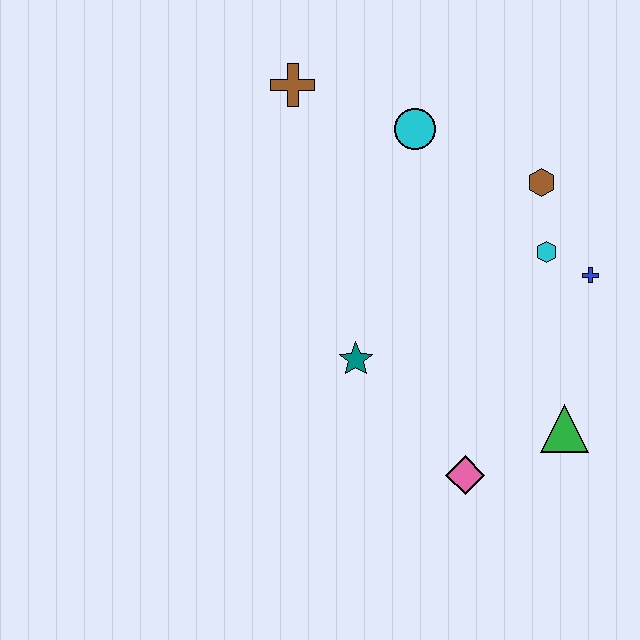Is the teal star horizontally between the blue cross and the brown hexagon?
No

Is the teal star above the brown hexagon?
No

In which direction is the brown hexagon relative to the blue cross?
The brown hexagon is above the blue cross.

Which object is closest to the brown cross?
The cyan circle is closest to the brown cross.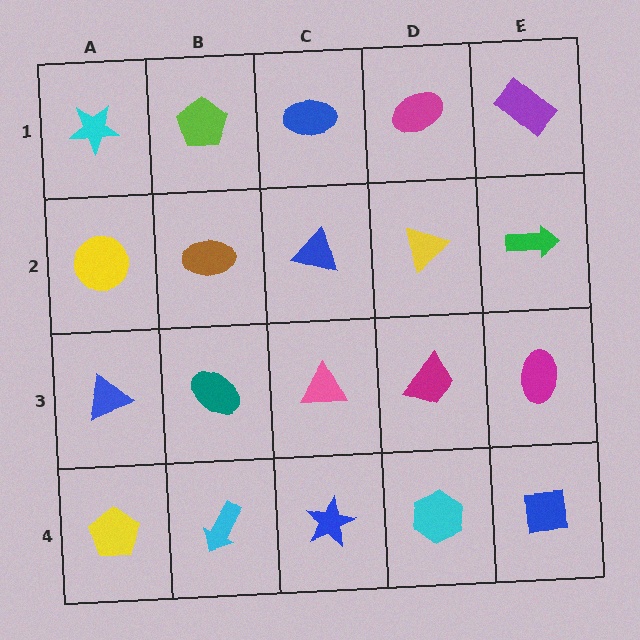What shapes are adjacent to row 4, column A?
A blue triangle (row 3, column A), a cyan arrow (row 4, column B).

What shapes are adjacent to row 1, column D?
A yellow triangle (row 2, column D), a blue ellipse (row 1, column C), a purple rectangle (row 1, column E).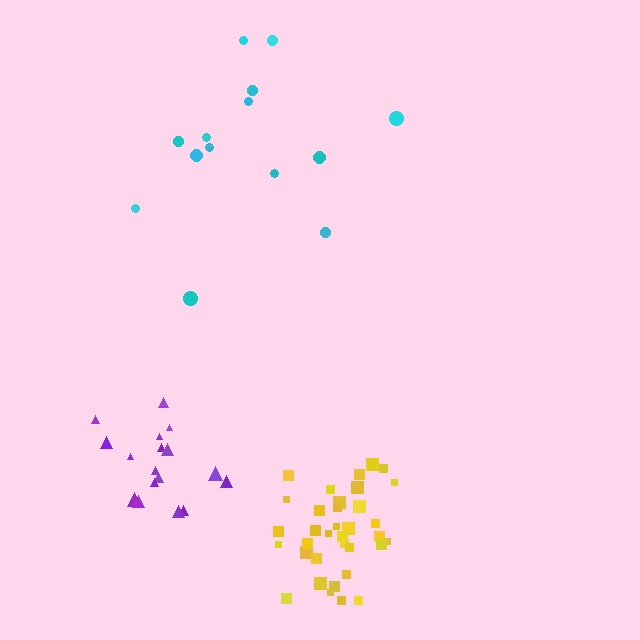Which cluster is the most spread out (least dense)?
Cyan.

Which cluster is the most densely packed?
Yellow.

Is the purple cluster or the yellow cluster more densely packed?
Yellow.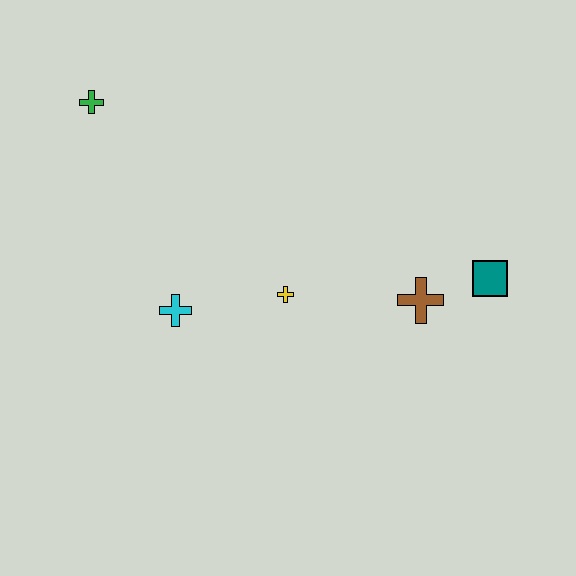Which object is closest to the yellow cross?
The cyan cross is closest to the yellow cross.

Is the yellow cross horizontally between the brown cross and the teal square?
No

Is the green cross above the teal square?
Yes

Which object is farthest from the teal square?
The green cross is farthest from the teal square.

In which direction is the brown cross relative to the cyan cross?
The brown cross is to the right of the cyan cross.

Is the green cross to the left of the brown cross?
Yes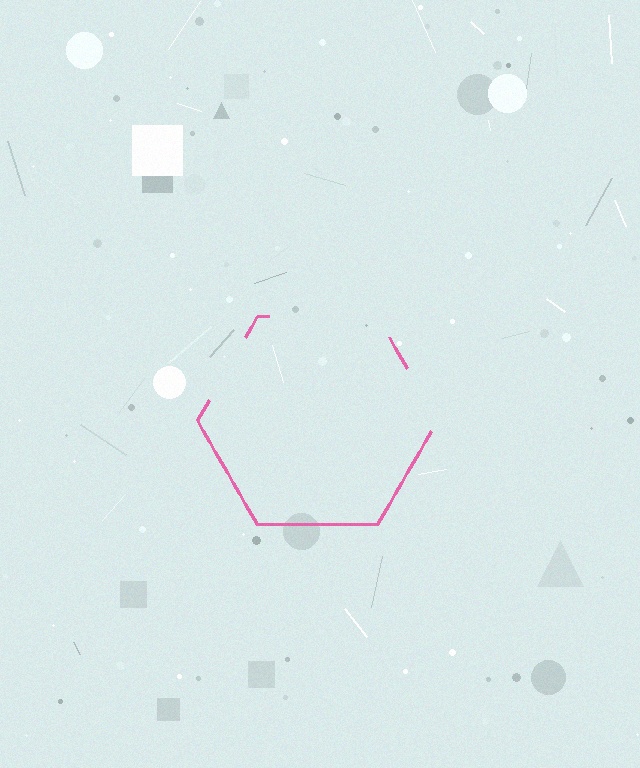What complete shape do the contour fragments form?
The contour fragments form a hexagon.